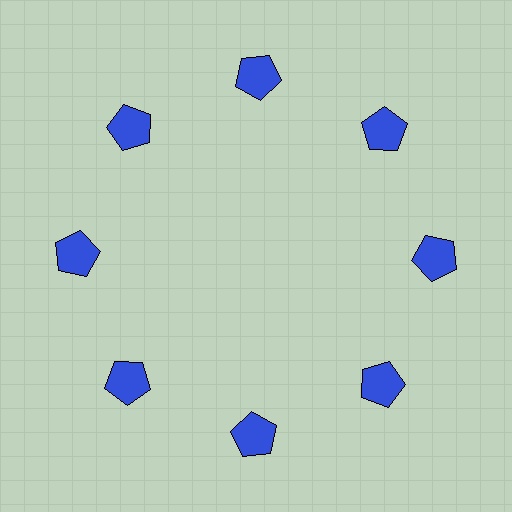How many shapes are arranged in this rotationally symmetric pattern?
There are 8 shapes, arranged in 8 groups of 1.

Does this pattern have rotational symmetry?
Yes, this pattern has 8-fold rotational symmetry. It looks the same after rotating 45 degrees around the center.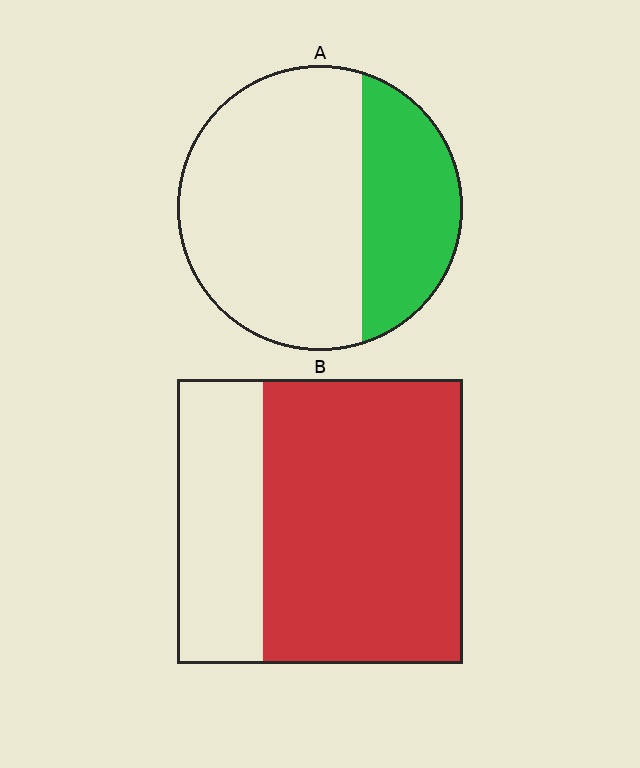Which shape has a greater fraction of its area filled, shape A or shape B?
Shape B.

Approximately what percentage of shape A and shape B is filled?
A is approximately 30% and B is approximately 70%.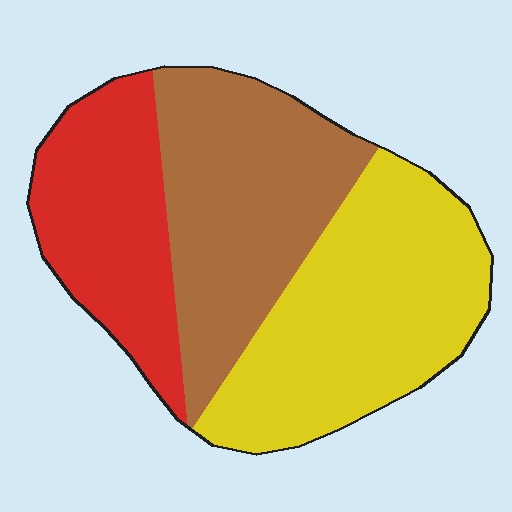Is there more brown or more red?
Brown.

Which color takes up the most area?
Yellow, at roughly 40%.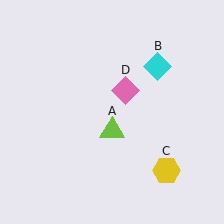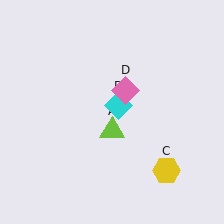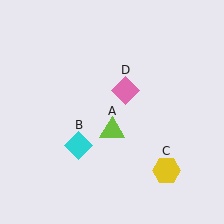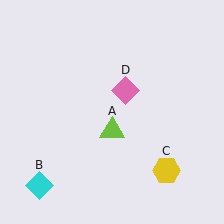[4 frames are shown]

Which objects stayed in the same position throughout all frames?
Lime triangle (object A) and yellow hexagon (object C) and pink diamond (object D) remained stationary.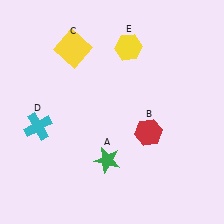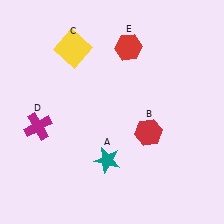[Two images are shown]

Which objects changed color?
A changed from green to teal. D changed from cyan to magenta. E changed from yellow to red.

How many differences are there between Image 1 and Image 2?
There are 3 differences between the two images.